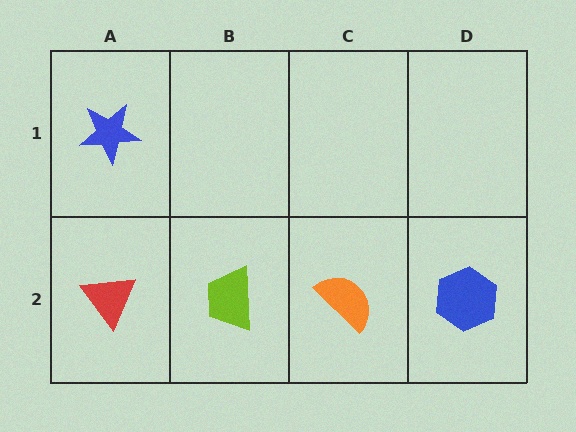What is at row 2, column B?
A lime trapezoid.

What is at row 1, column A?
A blue star.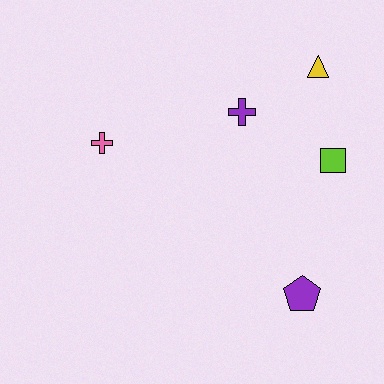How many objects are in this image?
There are 5 objects.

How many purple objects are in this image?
There are 2 purple objects.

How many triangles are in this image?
There is 1 triangle.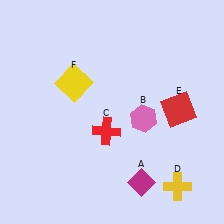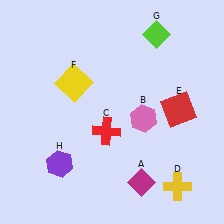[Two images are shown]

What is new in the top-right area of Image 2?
A lime diamond (G) was added in the top-right area of Image 2.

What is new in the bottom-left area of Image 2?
A purple hexagon (H) was added in the bottom-left area of Image 2.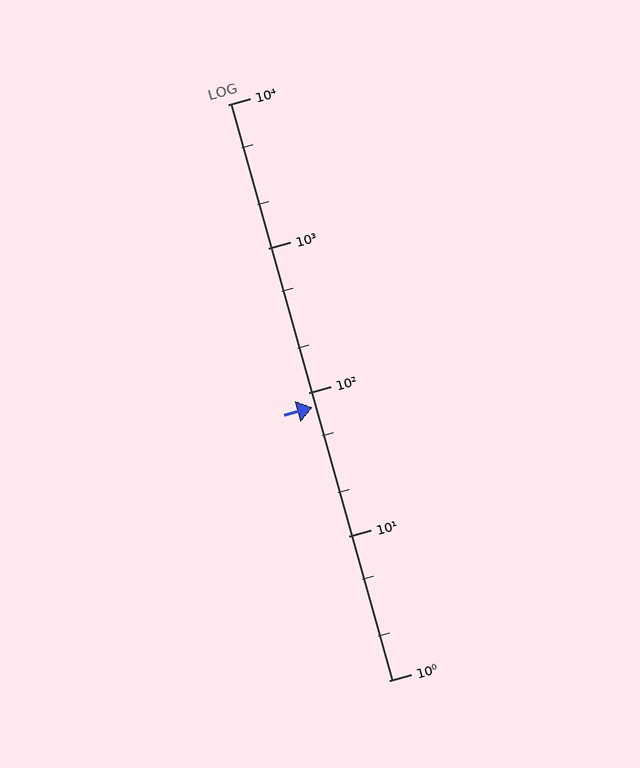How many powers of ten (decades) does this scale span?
The scale spans 4 decades, from 1 to 10000.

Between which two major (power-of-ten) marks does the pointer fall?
The pointer is between 10 and 100.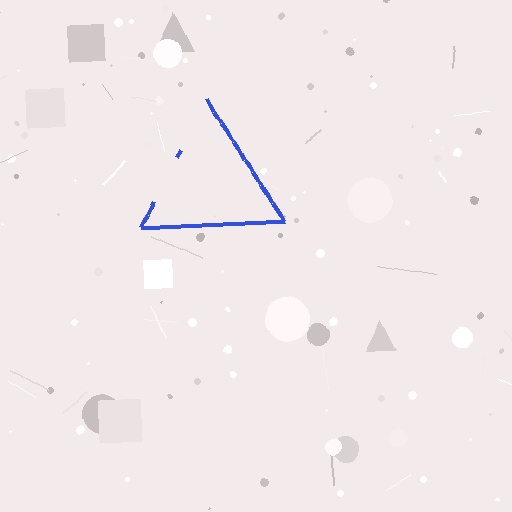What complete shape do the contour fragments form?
The contour fragments form a triangle.